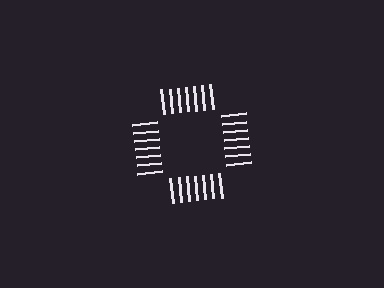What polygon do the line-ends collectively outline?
An illusory square — the line segments terminate on its edges but no continuous stroke is drawn.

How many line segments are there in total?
28 — 7 along each of the 4 edges.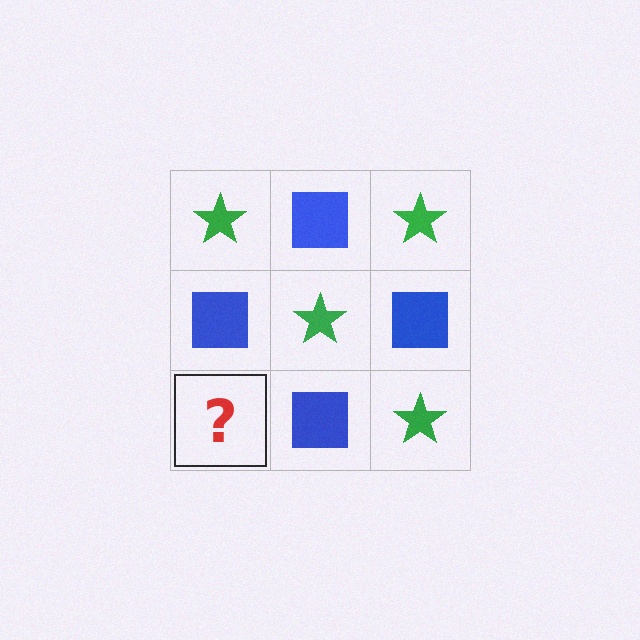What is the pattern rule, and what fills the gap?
The rule is that it alternates green star and blue square in a checkerboard pattern. The gap should be filled with a green star.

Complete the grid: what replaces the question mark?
The question mark should be replaced with a green star.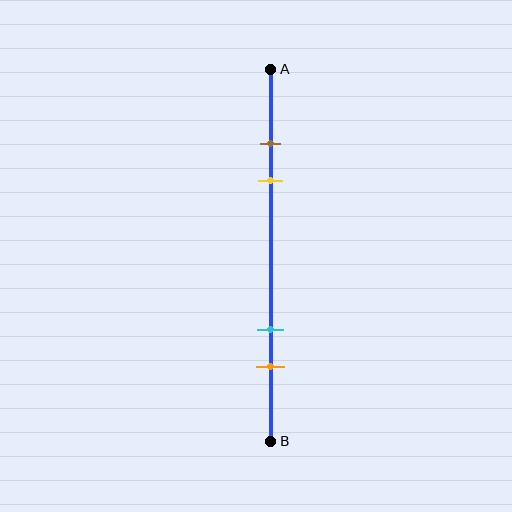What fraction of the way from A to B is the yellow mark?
The yellow mark is approximately 30% (0.3) of the way from A to B.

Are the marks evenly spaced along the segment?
No, the marks are not evenly spaced.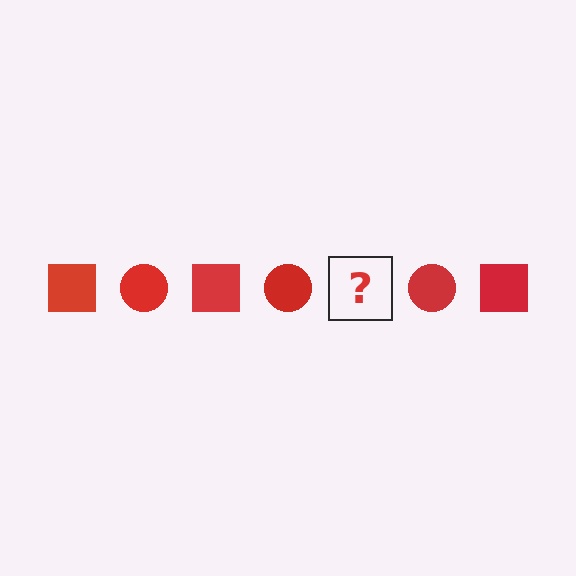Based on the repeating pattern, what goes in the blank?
The blank should be a red square.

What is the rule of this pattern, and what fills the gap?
The rule is that the pattern cycles through square, circle shapes in red. The gap should be filled with a red square.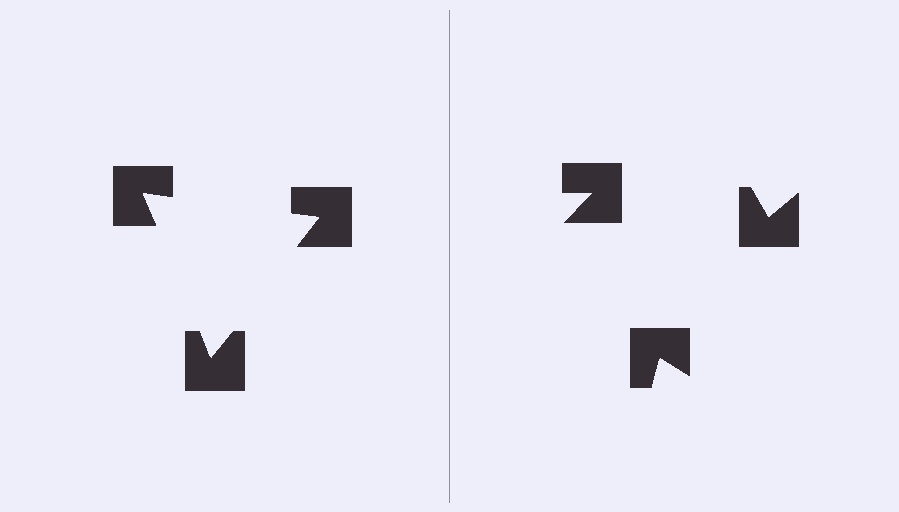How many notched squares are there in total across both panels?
6 — 3 on each side.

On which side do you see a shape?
An illusory triangle appears on the left side. On the right side the wedge cuts are rotated, so no coherent shape forms.